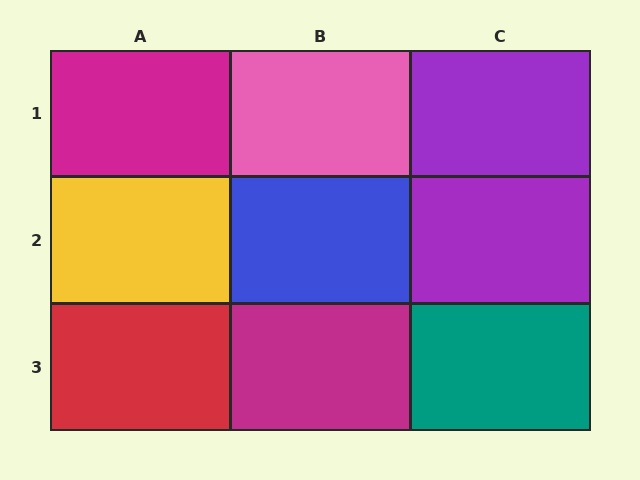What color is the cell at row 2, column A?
Yellow.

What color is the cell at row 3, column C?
Teal.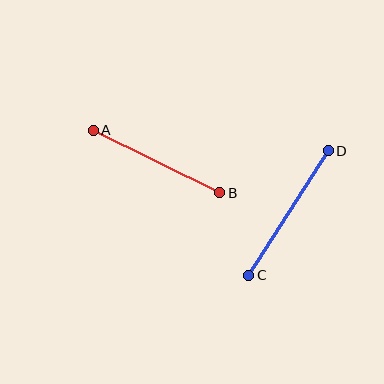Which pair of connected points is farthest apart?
Points C and D are farthest apart.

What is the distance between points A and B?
The distance is approximately 141 pixels.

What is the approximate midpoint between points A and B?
The midpoint is at approximately (156, 161) pixels.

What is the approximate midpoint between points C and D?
The midpoint is at approximately (289, 213) pixels.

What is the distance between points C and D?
The distance is approximately 148 pixels.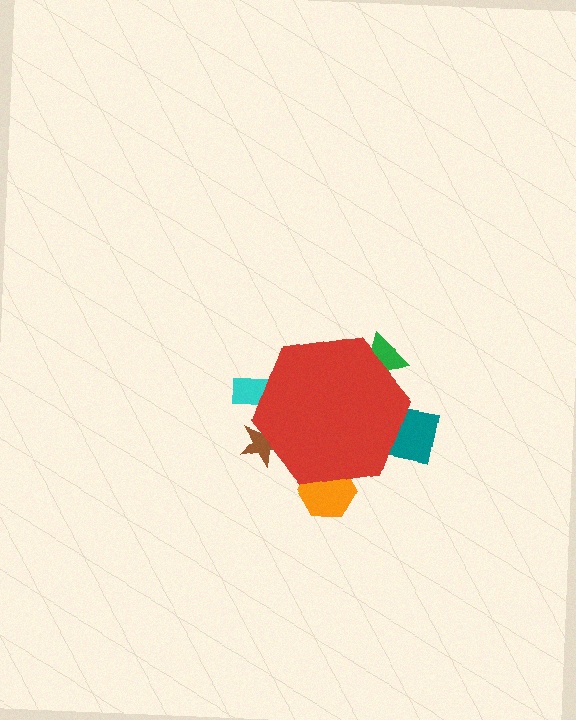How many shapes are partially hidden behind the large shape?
5 shapes are partially hidden.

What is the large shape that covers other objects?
A red hexagon.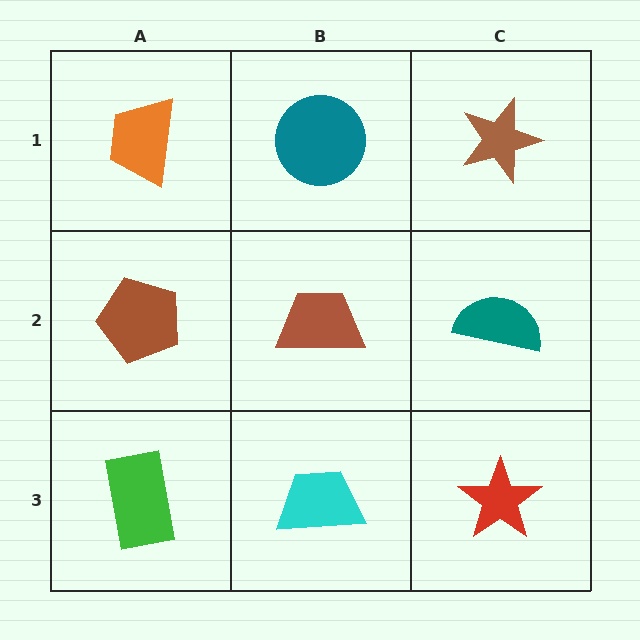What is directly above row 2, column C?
A brown star.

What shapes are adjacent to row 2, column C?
A brown star (row 1, column C), a red star (row 3, column C), a brown trapezoid (row 2, column B).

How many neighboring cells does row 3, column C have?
2.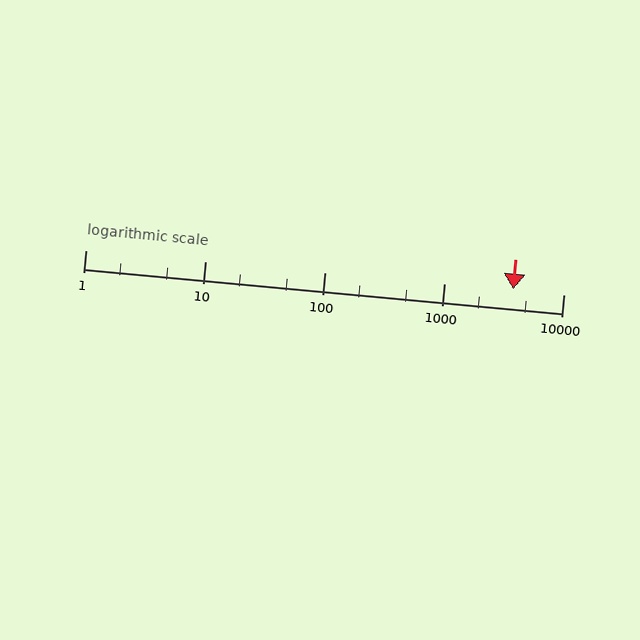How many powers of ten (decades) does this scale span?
The scale spans 4 decades, from 1 to 10000.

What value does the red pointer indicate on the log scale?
The pointer indicates approximately 3800.